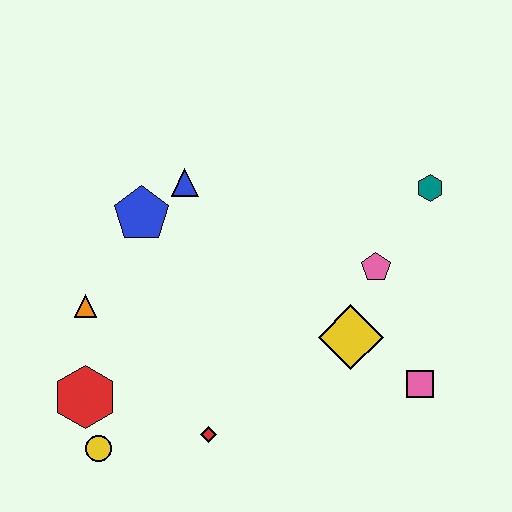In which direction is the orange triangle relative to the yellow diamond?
The orange triangle is to the left of the yellow diamond.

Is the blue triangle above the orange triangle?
Yes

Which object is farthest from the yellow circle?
The teal hexagon is farthest from the yellow circle.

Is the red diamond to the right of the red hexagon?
Yes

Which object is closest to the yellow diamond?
The pink pentagon is closest to the yellow diamond.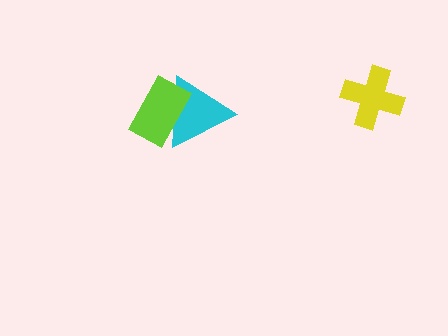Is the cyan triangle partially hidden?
Yes, it is partially covered by another shape.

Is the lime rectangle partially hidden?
No, no other shape covers it.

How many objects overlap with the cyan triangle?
1 object overlaps with the cyan triangle.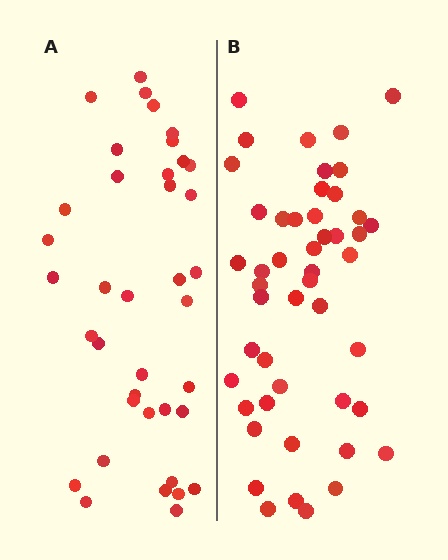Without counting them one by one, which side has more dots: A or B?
Region B (the right region) has more dots.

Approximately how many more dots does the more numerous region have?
Region B has roughly 10 or so more dots than region A.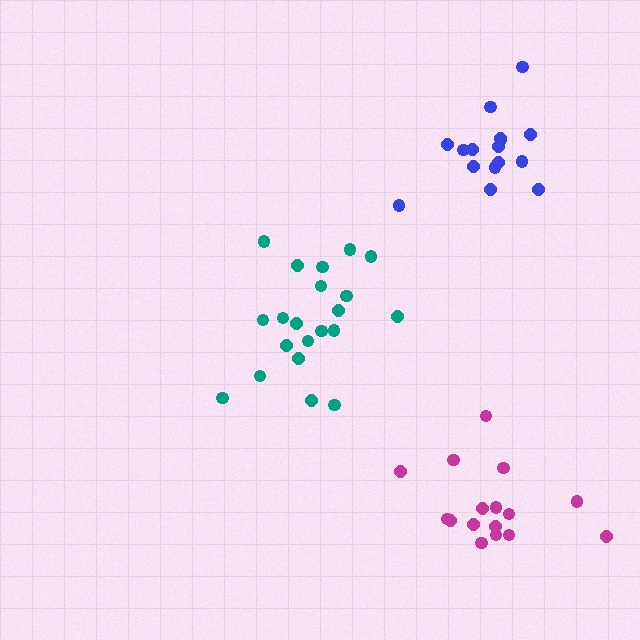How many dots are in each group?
Group 1: 21 dots, Group 2: 16 dots, Group 3: 16 dots (53 total).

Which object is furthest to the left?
The teal cluster is leftmost.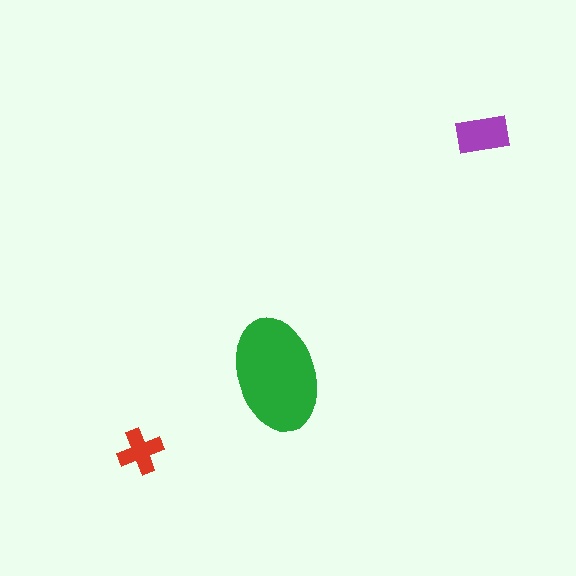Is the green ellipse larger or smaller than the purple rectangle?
Larger.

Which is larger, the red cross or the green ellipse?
The green ellipse.